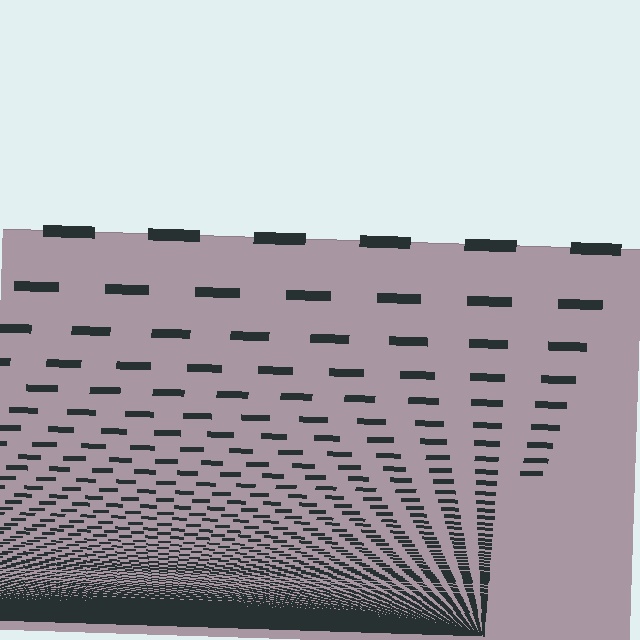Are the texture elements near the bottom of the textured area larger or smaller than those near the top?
Smaller. The gradient is inverted — elements near the bottom are smaller and denser.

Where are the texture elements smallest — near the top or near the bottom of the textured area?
Near the bottom.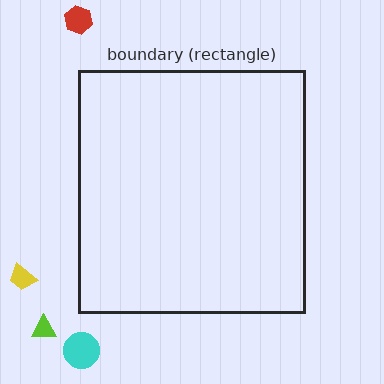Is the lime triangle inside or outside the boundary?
Outside.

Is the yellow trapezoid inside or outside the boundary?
Outside.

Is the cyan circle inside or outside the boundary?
Outside.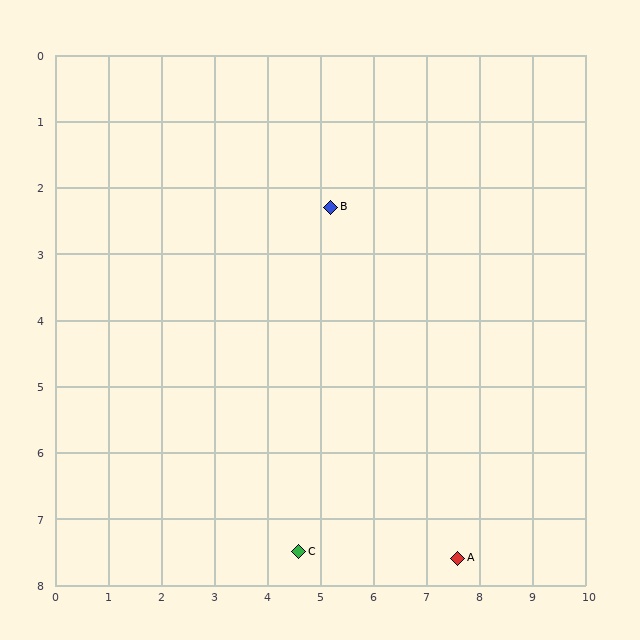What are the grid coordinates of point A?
Point A is at approximately (7.6, 7.6).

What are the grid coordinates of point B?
Point B is at approximately (5.2, 2.3).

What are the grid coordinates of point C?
Point C is at approximately (4.6, 7.5).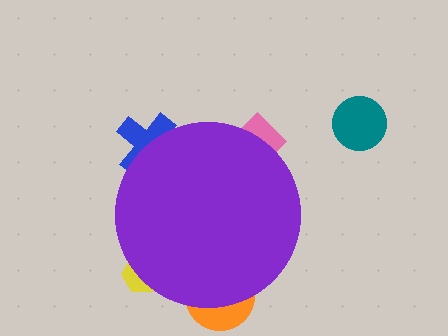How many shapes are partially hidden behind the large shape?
4 shapes are partially hidden.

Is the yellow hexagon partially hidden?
Yes, the yellow hexagon is partially hidden behind the purple circle.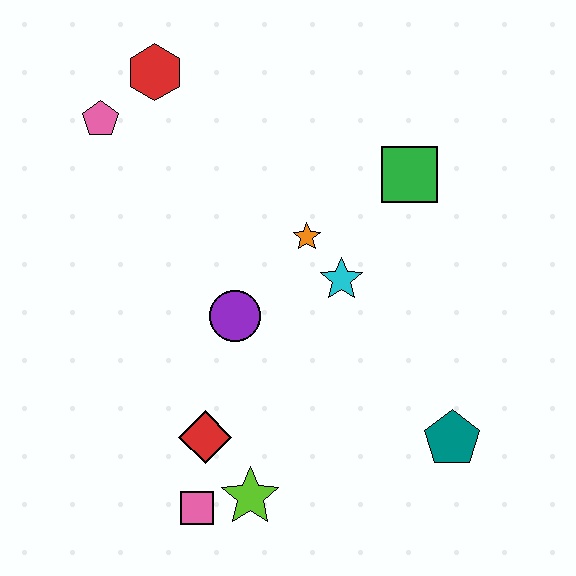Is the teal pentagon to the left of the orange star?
No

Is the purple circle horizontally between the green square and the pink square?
Yes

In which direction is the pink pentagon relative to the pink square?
The pink pentagon is above the pink square.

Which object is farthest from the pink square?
The red hexagon is farthest from the pink square.